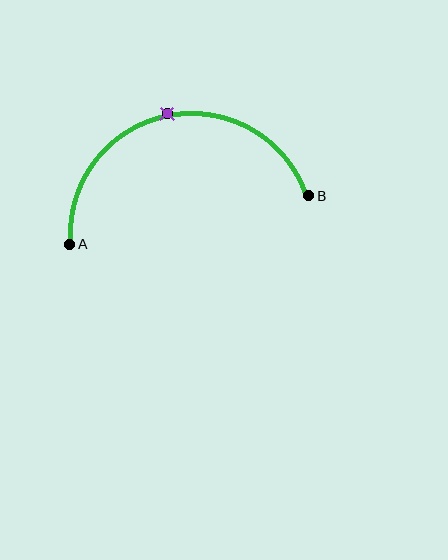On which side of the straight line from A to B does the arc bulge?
The arc bulges above the straight line connecting A and B.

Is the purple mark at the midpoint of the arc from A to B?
Yes. The purple mark lies on the arc at equal arc-length from both A and B — it is the arc midpoint.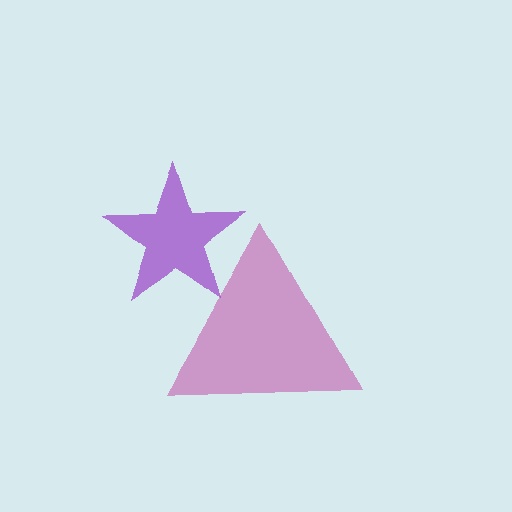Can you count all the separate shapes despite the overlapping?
Yes, there are 2 separate shapes.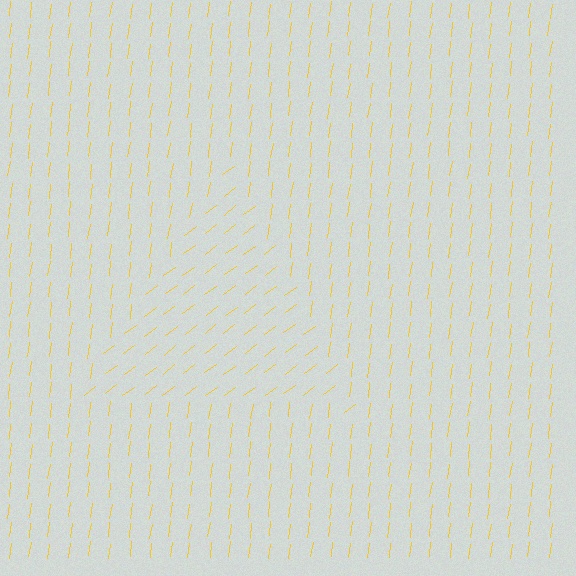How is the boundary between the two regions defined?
The boundary is defined purely by a change in line orientation (approximately 45 degrees difference). All lines are the same color and thickness.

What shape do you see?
I see a triangle.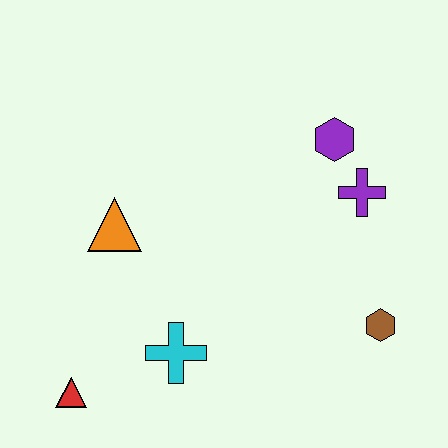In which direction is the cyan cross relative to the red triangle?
The cyan cross is to the right of the red triangle.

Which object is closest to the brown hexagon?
The purple cross is closest to the brown hexagon.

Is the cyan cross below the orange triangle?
Yes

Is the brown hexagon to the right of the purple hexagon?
Yes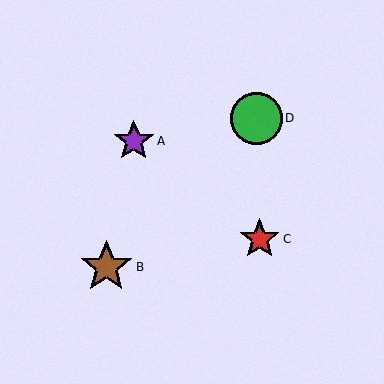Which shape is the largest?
The brown star (labeled B) is the largest.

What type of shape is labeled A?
Shape A is a purple star.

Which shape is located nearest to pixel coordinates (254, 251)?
The red star (labeled C) at (260, 239) is nearest to that location.